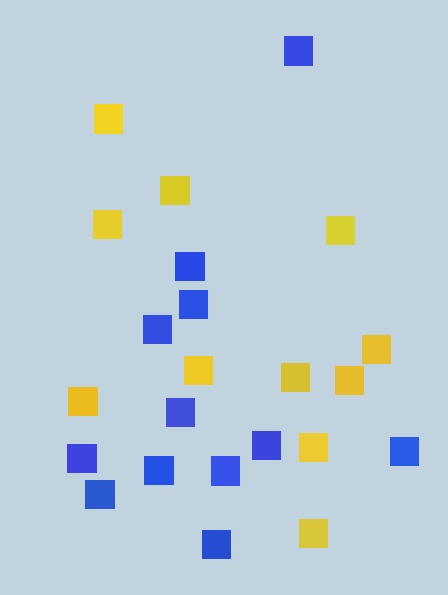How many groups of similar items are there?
There are 2 groups: one group of yellow squares (11) and one group of blue squares (12).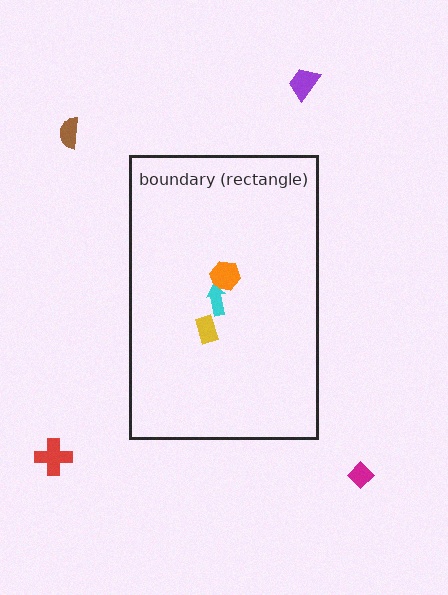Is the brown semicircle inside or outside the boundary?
Outside.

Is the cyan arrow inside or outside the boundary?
Inside.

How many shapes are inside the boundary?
3 inside, 4 outside.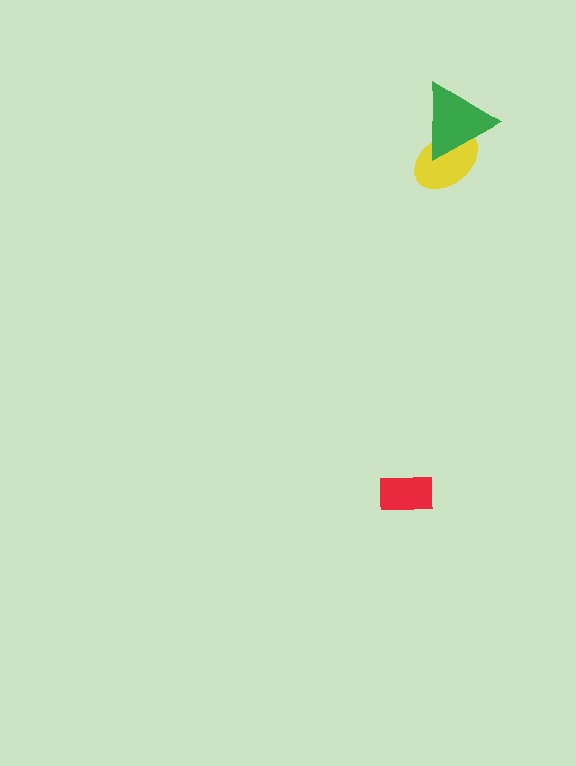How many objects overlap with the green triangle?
1 object overlaps with the green triangle.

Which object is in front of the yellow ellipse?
The green triangle is in front of the yellow ellipse.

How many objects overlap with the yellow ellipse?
1 object overlaps with the yellow ellipse.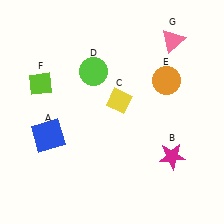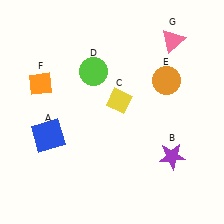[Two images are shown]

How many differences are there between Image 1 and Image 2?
There are 2 differences between the two images.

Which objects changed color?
B changed from magenta to purple. F changed from lime to orange.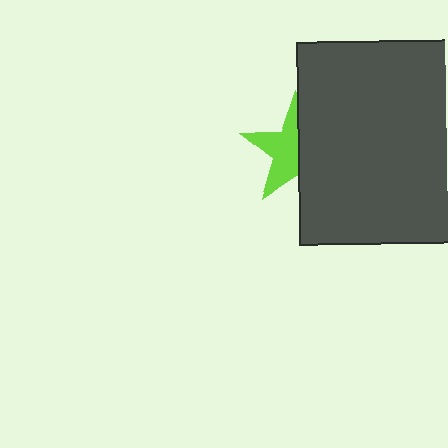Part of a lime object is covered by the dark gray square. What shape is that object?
It is a star.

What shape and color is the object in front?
The object in front is a dark gray square.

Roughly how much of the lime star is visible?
About half of it is visible (roughly 54%).